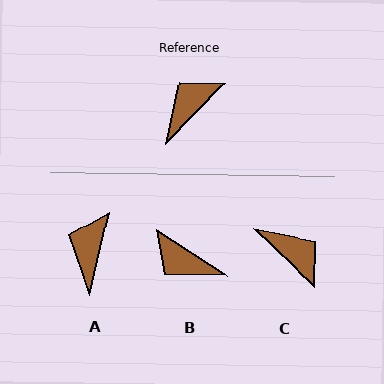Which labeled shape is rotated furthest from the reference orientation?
B, about 102 degrees away.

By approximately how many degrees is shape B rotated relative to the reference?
Approximately 102 degrees counter-clockwise.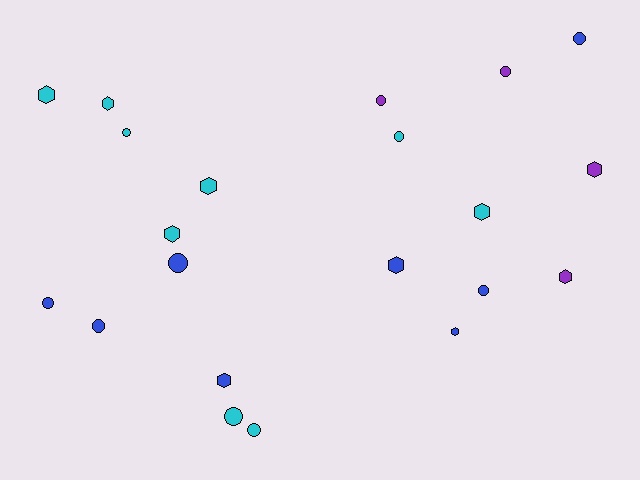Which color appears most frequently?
Cyan, with 9 objects.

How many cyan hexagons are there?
There are 5 cyan hexagons.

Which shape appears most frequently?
Circle, with 11 objects.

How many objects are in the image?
There are 21 objects.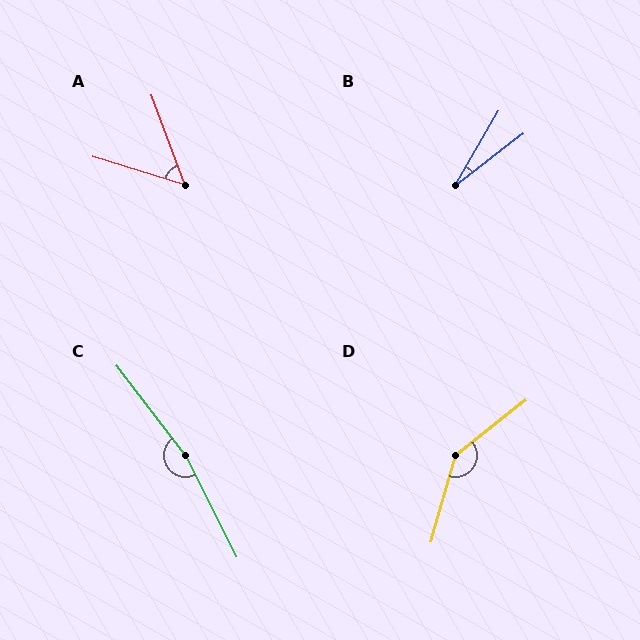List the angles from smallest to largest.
B (22°), A (52°), D (144°), C (169°).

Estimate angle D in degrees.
Approximately 144 degrees.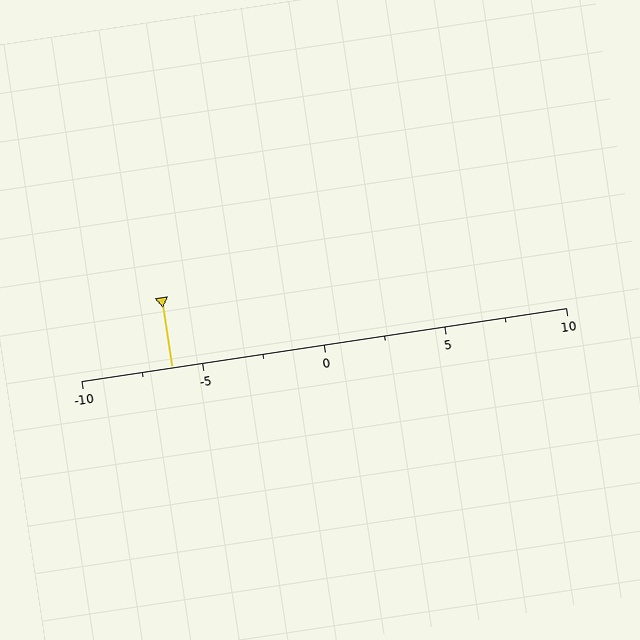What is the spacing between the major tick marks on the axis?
The major ticks are spaced 5 apart.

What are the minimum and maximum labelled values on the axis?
The axis runs from -10 to 10.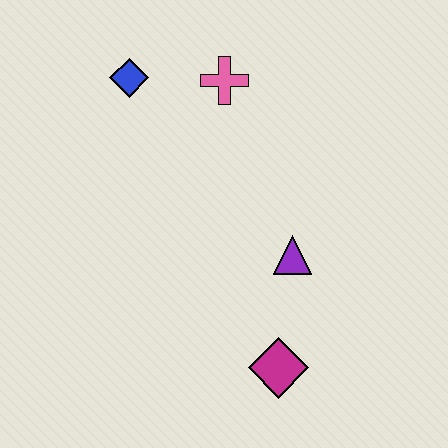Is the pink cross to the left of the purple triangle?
Yes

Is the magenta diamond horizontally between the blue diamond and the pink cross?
No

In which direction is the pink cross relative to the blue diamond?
The pink cross is to the right of the blue diamond.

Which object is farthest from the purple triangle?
The blue diamond is farthest from the purple triangle.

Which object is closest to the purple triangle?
The magenta diamond is closest to the purple triangle.